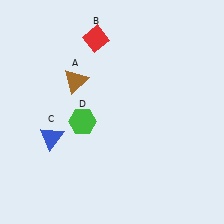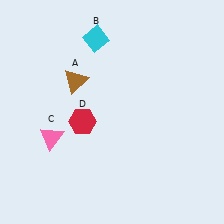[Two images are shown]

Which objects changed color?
B changed from red to cyan. C changed from blue to pink. D changed from green to red.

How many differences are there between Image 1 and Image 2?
There are 3 differences between the two images.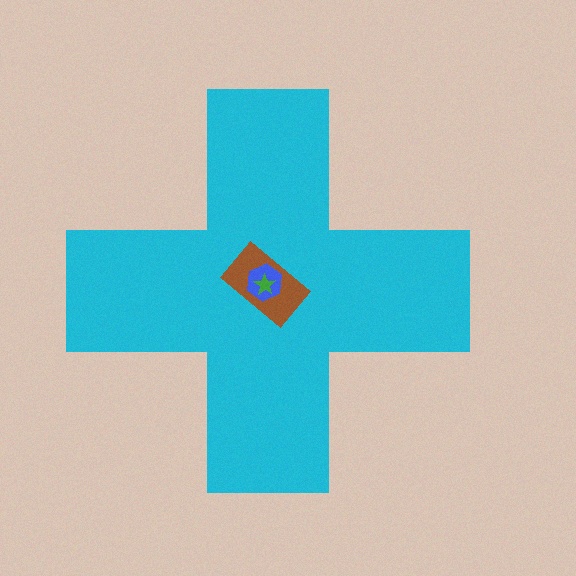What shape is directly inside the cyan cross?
The brown rectangle.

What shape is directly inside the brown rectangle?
The blue hexagon.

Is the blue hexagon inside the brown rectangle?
Yes.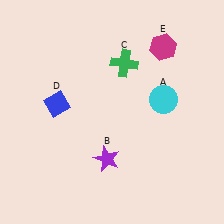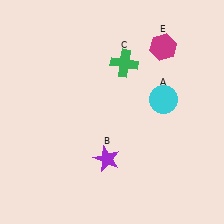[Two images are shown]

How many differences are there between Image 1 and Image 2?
There is 1 difference between the two images.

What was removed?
The blue diamond (D) was removed in Image 2.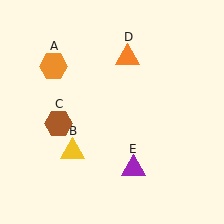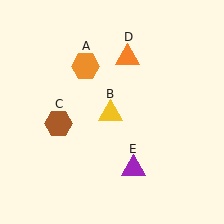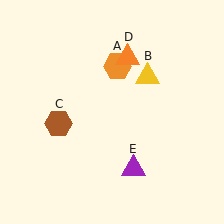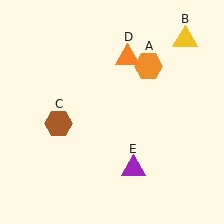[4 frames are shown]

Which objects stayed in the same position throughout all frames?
Brown hexagon (object C) and orange triangle (object D) and purple triangle (object E) remained stationary.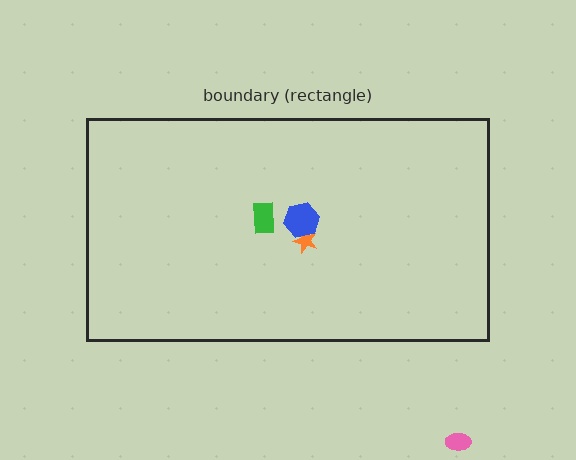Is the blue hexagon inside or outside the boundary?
Inside.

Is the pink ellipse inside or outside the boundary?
Outside.